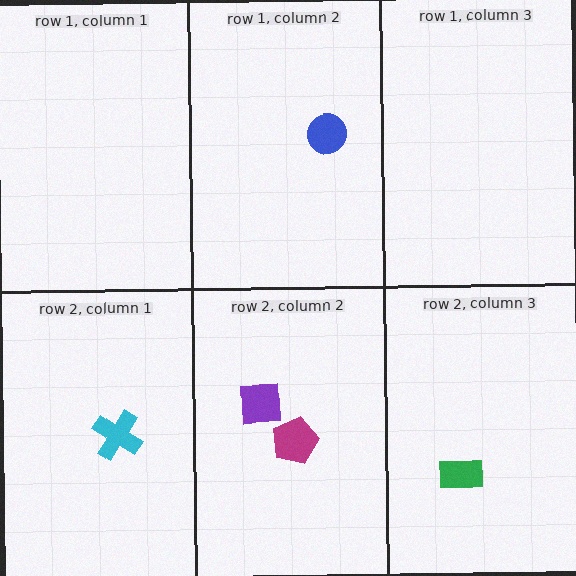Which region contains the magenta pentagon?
The row 2, column 2 region.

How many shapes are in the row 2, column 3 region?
1.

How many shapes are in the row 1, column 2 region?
1.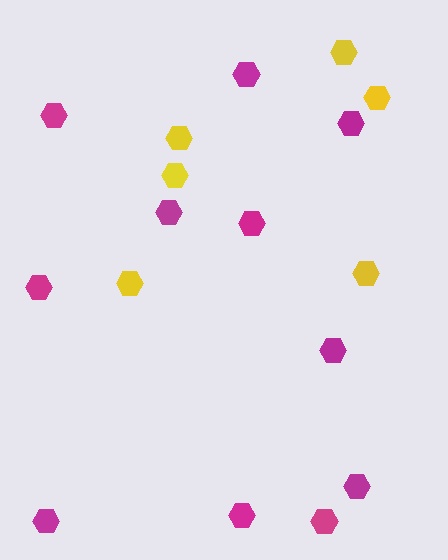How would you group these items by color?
There are 2 groups: one group of magenta hexagons (11) and one group of yellow hexagons (6).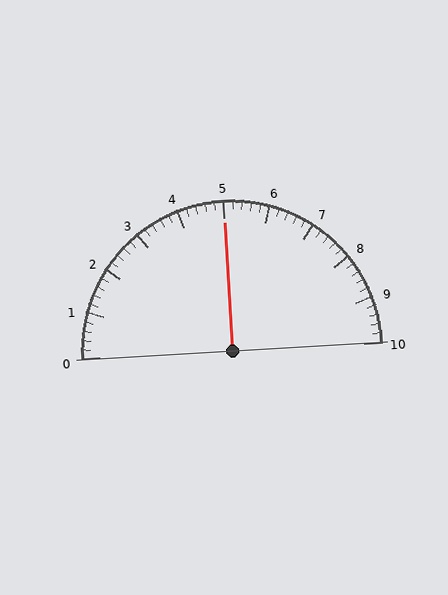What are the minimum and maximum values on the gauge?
The gauge ranges from 0 to 10.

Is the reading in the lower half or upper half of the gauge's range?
The reading is in the upper half of the range (0 to 10).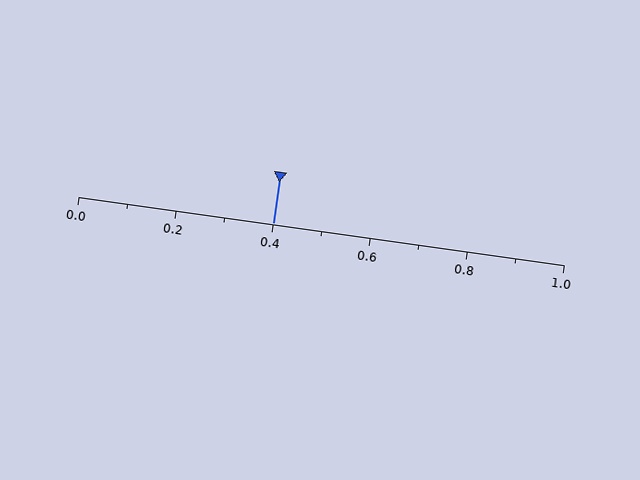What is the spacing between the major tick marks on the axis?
The major ticks are spaced 0.2 apart.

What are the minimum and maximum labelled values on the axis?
The axis runs from 0.0 to 1.0.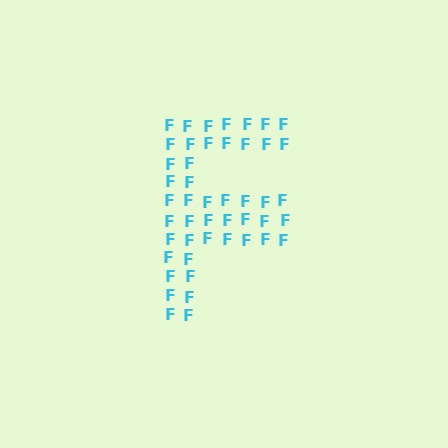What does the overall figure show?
The overall figure shows the letter F.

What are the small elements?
The small elements are letter F's.